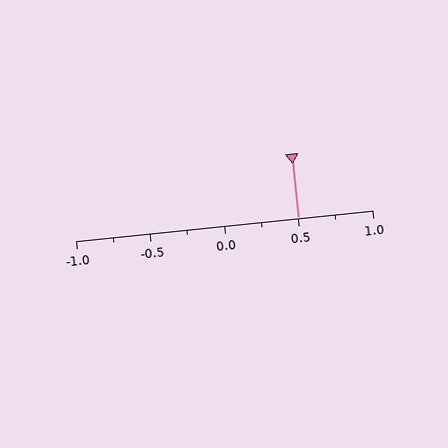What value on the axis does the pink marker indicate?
The marker indicates approximately 0.5.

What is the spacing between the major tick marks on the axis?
The major ticks are spaced 0.5 apart.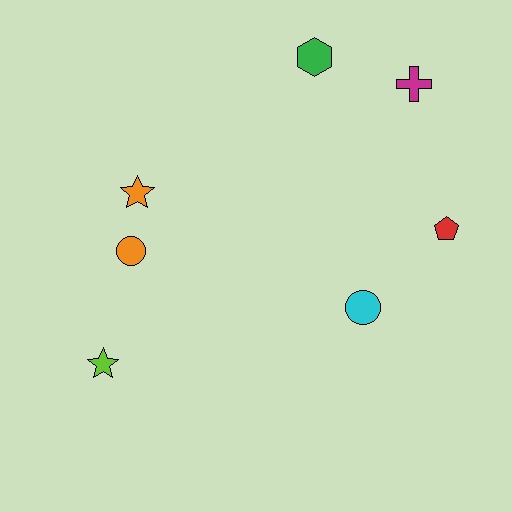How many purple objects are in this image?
There are no purple objects.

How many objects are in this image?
There are 7 objects.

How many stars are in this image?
There are 2 stars.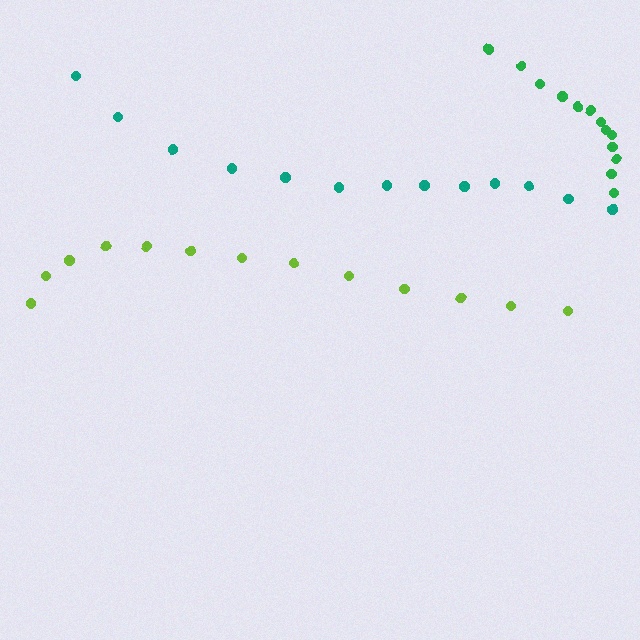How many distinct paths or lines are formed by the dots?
There are 3 distinct paths.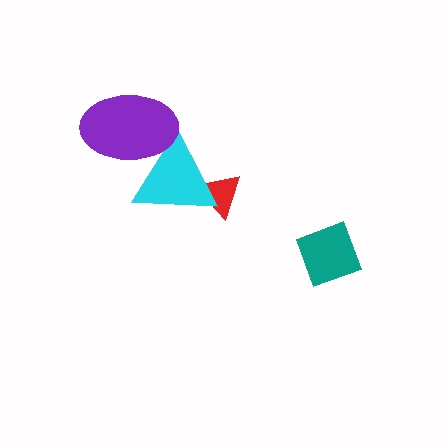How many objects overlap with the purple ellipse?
1 object overlaps with the purple ellipse.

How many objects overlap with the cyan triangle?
2 objects overlap with the cyan triangle.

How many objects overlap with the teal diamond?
0 objects overlap with the teal diamond.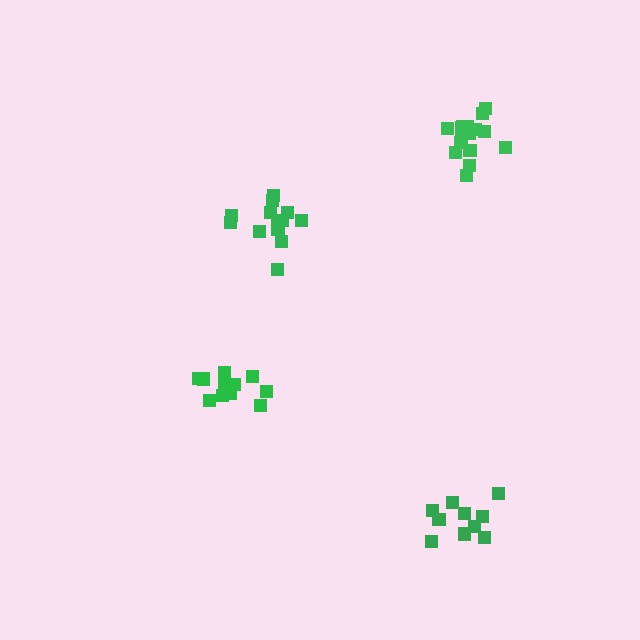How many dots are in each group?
Group 1: 13 dots, Group 2: 13 dots, Group 3: 10 dots, Group 4: 16 dots (52 total).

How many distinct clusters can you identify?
There are 4 distinct clusters.